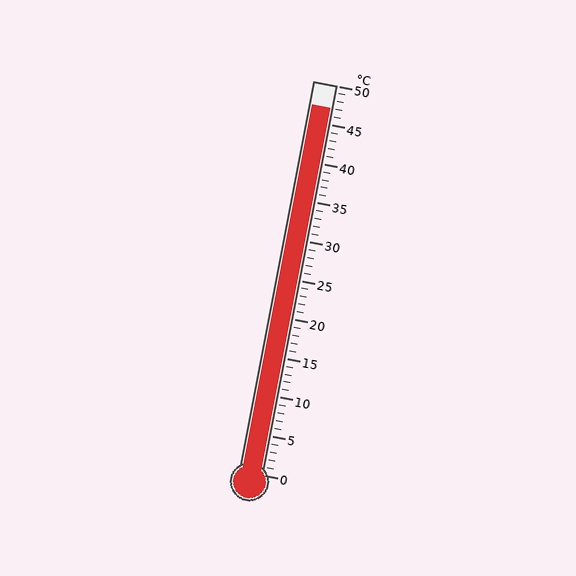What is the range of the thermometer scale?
The thermometer scale ranges from 0°C to 50°C.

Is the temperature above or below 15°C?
The temperature is above 15°C.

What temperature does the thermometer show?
The thermometer shows approximately 47°C.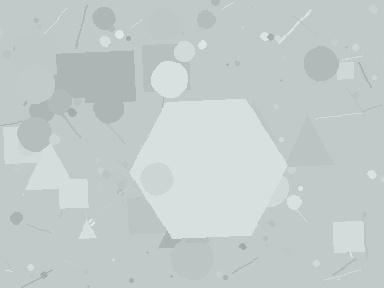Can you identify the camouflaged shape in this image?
The camouflaged shape is a hexagon.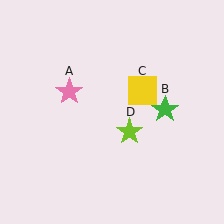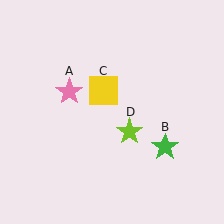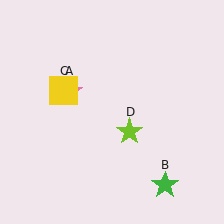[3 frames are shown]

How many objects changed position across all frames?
2 objects changed position: green star (object B), yellow square (object C).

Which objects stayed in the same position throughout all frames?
Pink star (object A) and lime star (object D) remained stationary.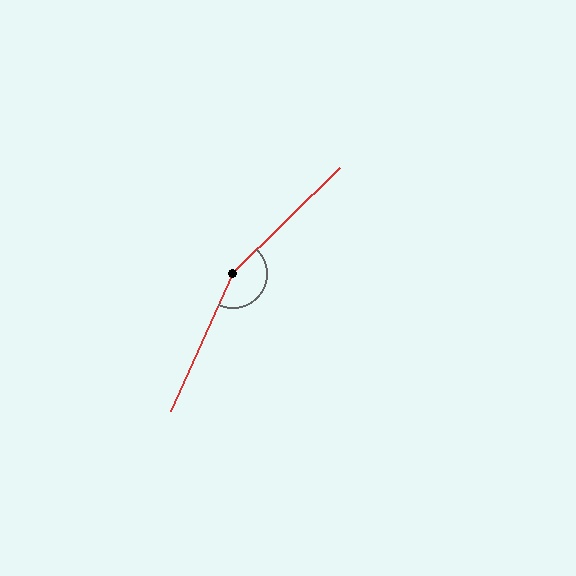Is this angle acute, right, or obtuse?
It is obtuse.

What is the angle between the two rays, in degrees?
Approximately 159 degrees.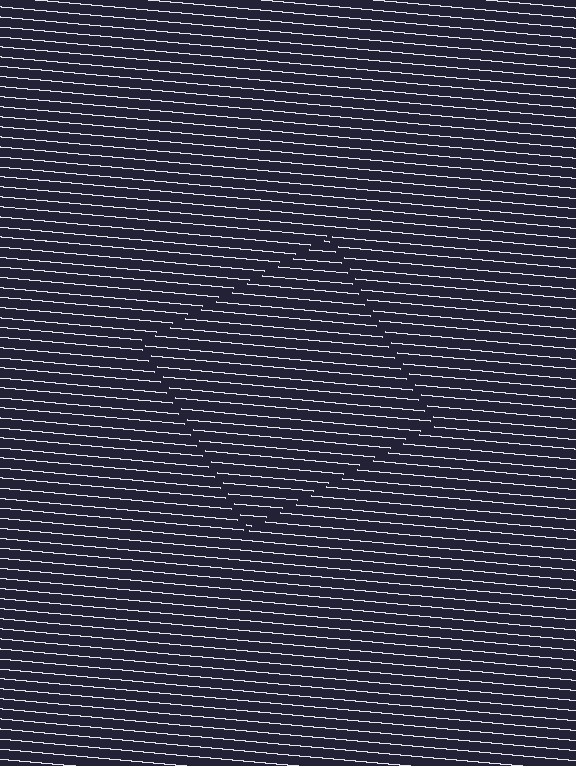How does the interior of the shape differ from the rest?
The interior of the shape contains the same grating, shifted by half a period — the contour is defined by the phase discontinuity where line-ends from the inner and outer gratings abut.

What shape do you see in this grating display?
An illusory square. The interior of the shape contains the same grating, shifted by half a period — the contour is defined by the phase discontinuity where line-ends from the inner and outer gratings abut.